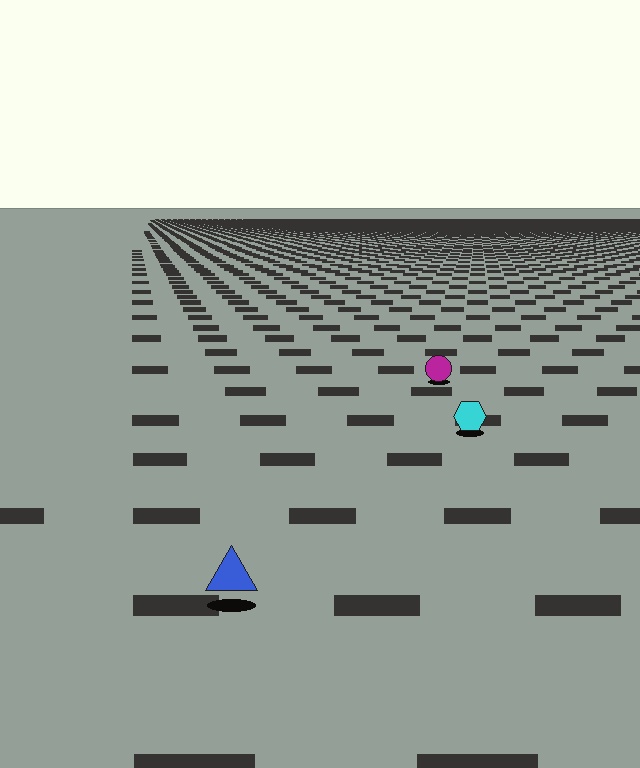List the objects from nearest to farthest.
From nearest to farthest: the blue triangle, the cyan hexagon, the magenta circle.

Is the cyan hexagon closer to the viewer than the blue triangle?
No. The blue triangle is closer — you can tell from the texture gradient: the ground texture is coarser near it.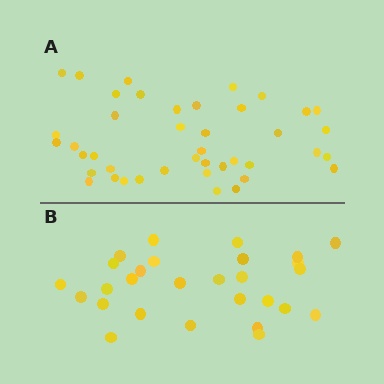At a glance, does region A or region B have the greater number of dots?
Region A (the top region) has more dots.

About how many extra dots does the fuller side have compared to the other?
Region A has approximately 15 more dots than region B.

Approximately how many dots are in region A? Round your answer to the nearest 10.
About 40 dots. (The exact count is 42, which rounds to 40.)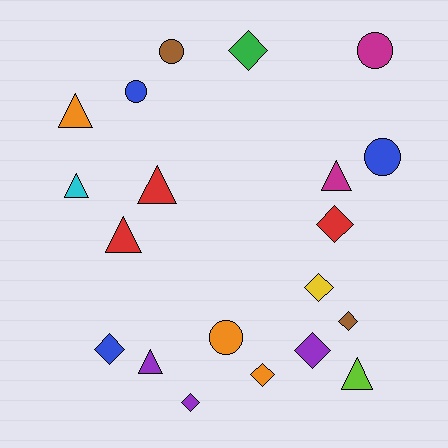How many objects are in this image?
There are 20 objects.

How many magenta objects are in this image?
There are 2 magenta objects.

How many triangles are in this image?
There are 7 triangles.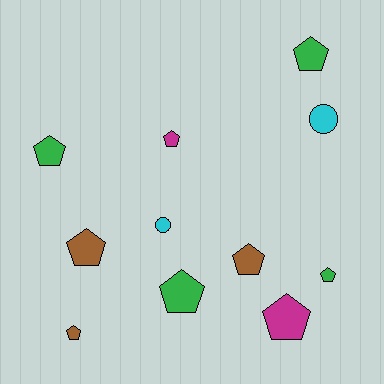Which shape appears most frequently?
Pentagon, with 9 objects.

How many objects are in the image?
There are 11 objects.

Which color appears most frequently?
Green, with 4 objects.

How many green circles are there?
There are no green circles.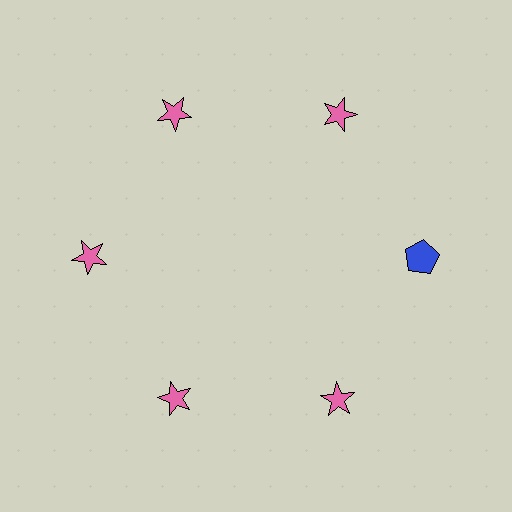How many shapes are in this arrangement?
There are 6 shapes arranged in a ring pattern.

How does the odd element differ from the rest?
It differs in both color (blue instead of pink) and shape (pentagon instead of star).